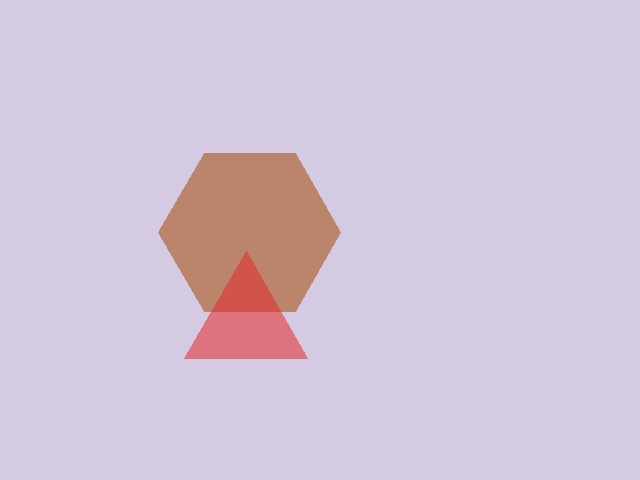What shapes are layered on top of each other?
The layered shapes are: a brown hexagon, a red triangle.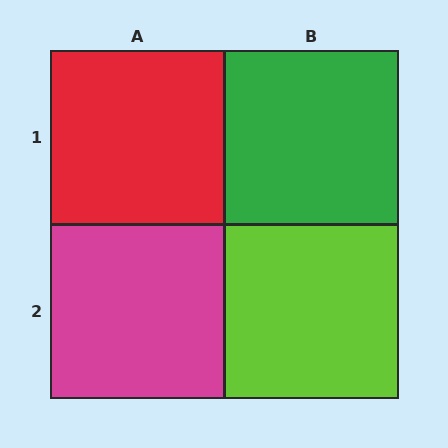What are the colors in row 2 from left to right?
Magenta, lime.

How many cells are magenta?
1 cell is magenta.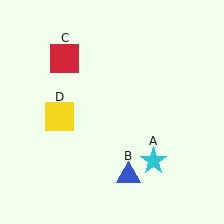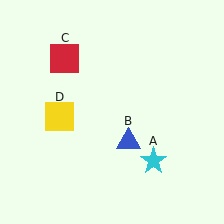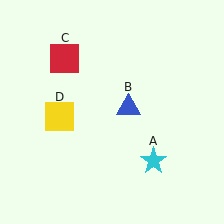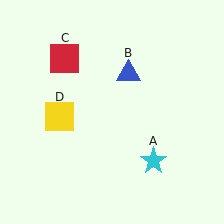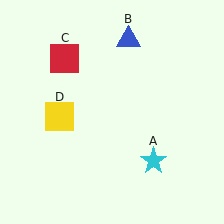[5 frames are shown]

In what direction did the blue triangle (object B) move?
The blue triangle (object B) moved up.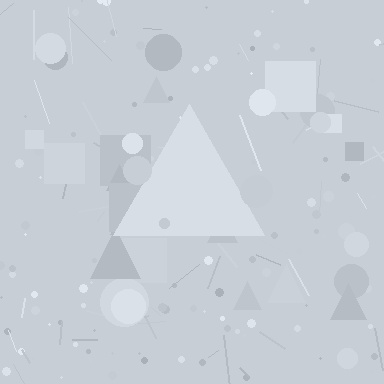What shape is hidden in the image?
A triangle is hidden in the image.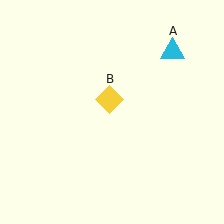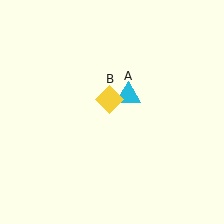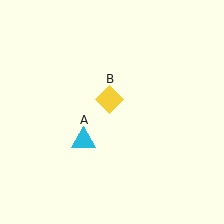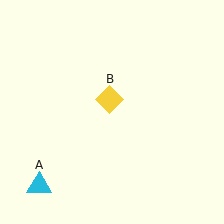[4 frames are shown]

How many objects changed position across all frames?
1 object changed position: cyan triangle (object A).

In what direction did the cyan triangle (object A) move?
The cyan triangle (object A) moved down and to the left.